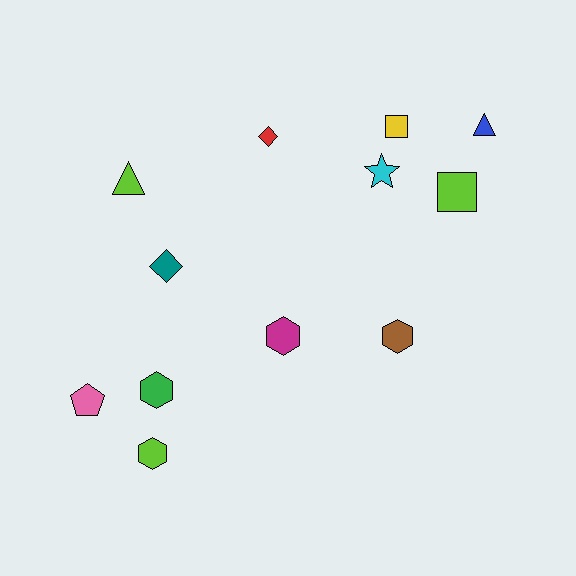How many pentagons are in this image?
There is 1 pentagon.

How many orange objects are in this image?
There are no orange objects.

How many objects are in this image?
There are 12 objects.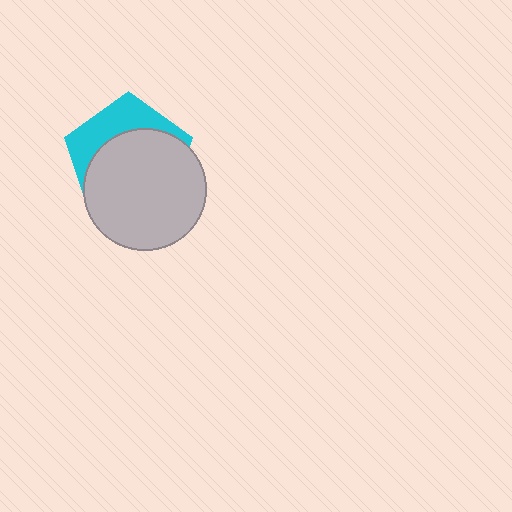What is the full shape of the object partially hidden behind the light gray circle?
The partially hidden object is a cyan pentagon.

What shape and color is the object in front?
The object in front is a light gray circle.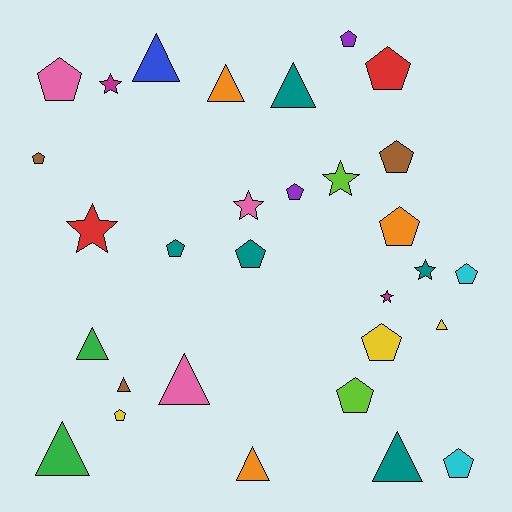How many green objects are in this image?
There are 2 green objects.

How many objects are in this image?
There are 30 objects.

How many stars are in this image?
There are 6 stars.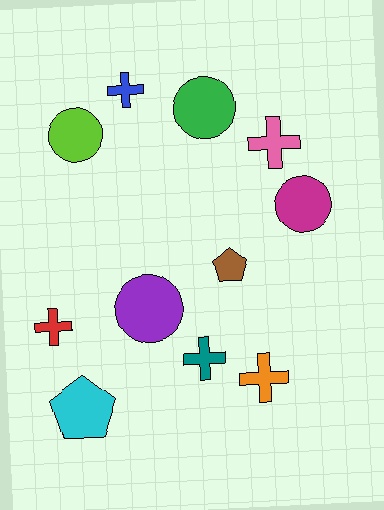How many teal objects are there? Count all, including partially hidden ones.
There is 1 teal object.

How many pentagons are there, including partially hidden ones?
There are 2 pentagons.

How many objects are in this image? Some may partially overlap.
There are 11 objects.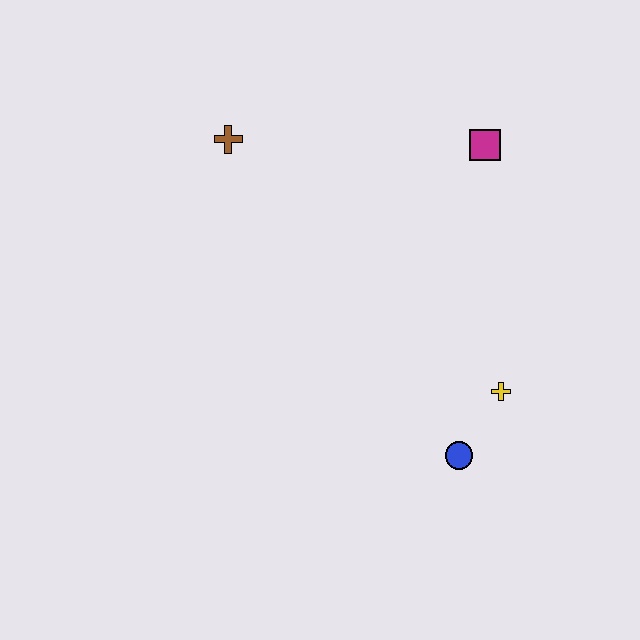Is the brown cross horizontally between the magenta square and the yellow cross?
No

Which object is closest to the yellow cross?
The blue circle is closest to the yellow cross.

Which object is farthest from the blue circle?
The brown cross is farthest from the blue circle.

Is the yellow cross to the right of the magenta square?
Yes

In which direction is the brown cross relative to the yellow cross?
The brown cross is to the left of the yellow cross.